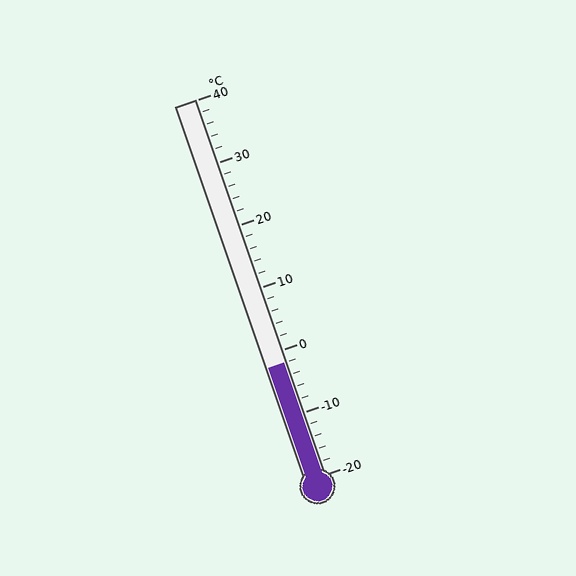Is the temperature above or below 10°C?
The temperature is below 10°C.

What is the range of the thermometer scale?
The thermometer scale ranges from -20°C to 40°C.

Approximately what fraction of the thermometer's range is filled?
The thermometer is filled to approximately 30% of its range.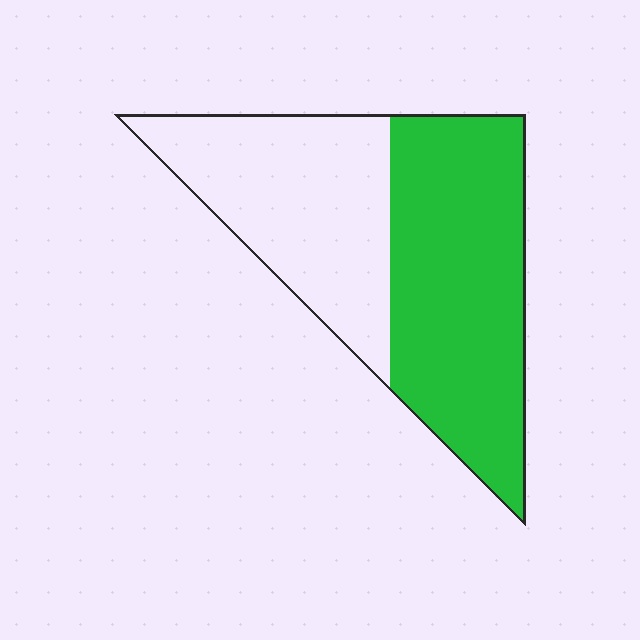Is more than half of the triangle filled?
Yes.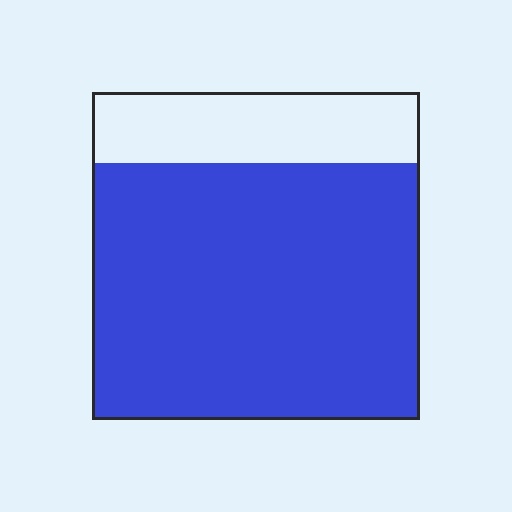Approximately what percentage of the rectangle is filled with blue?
Approximately 80%.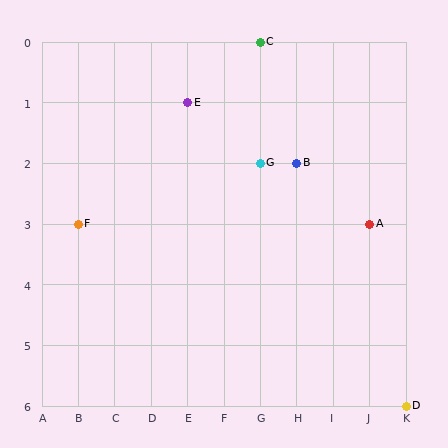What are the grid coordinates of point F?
Point F is at grid coordinates (B, 3).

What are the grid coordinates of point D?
Point D is at grid coordinates (K, 6).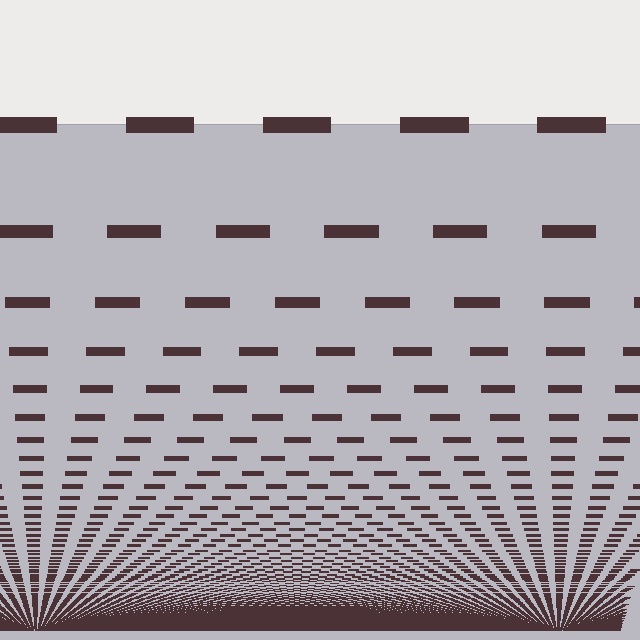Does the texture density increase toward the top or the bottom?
Density increases toward the bottom.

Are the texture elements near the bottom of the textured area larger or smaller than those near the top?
Smaller. The gradient is inverted — elements near the bottom are smaller and denser.